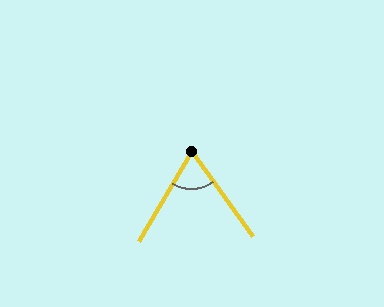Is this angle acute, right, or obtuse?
It is acute.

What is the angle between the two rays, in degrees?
Approximately 67 degrees.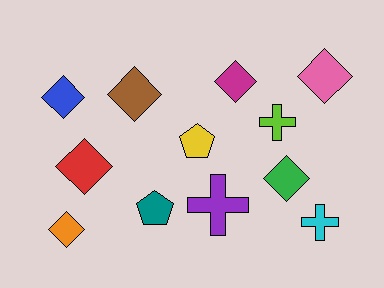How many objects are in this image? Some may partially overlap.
There are 12 objects.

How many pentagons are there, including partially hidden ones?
There are 2 pentagons.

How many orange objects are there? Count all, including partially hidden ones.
There is 1 orange object.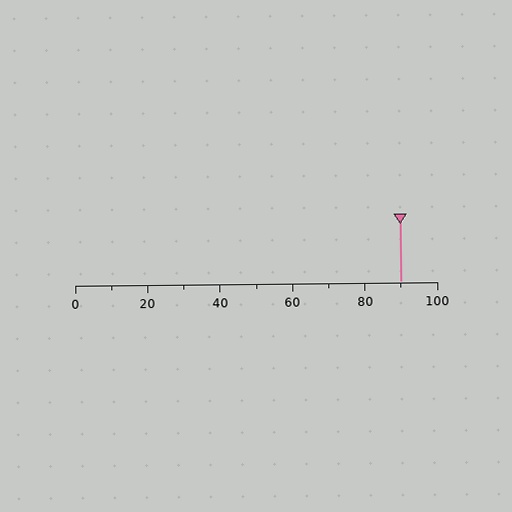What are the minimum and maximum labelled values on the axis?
The axis runs from 0 to 100.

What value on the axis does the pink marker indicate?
The marker indicates approximately 90.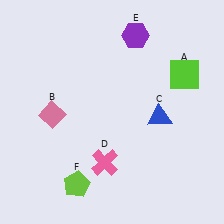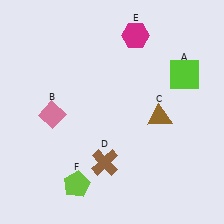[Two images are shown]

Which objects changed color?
C changed from blue to brown. D changed from pink to brown. E changed from purple to magenta.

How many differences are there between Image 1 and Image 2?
There are 3 differences between the two images.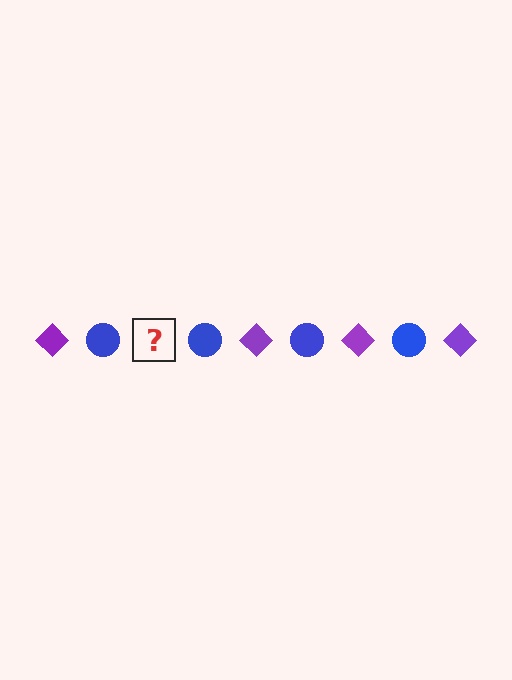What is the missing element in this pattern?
The missing element is a purple diamond.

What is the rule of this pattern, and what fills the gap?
The rule is that the pattern alternates between purple diamond and blue circle. The gap should be filled with a purple diamond.